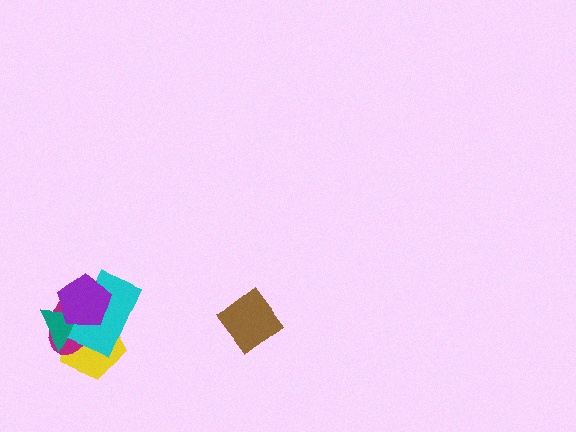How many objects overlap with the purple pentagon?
4 objects overlap with the purple pentagon.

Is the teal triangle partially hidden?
Yes, it is partially covered by another shape.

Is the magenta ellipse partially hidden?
Yes, it is partially covered by another shape.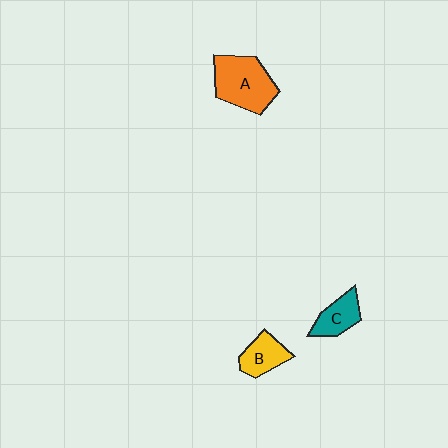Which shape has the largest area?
Shape A (orange).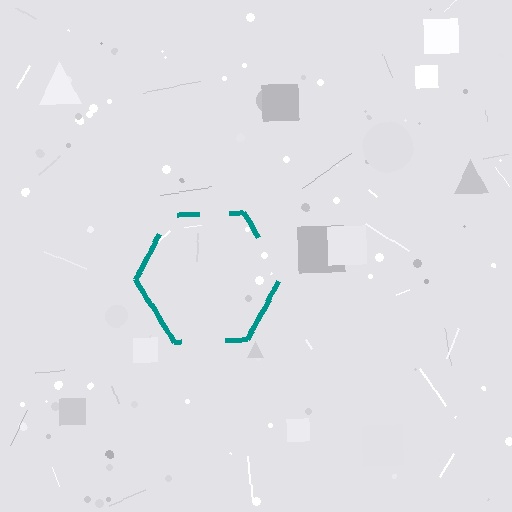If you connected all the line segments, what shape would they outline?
They would outline a hexagon.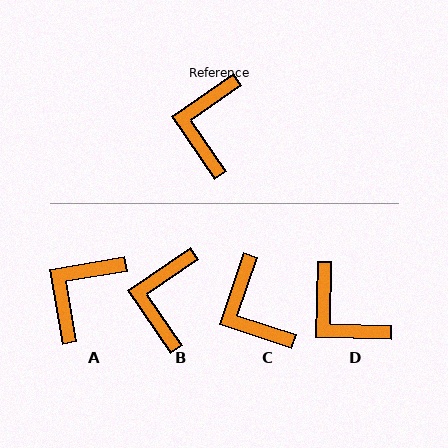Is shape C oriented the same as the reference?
No, it is off by about 37 degrees.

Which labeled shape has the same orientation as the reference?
B.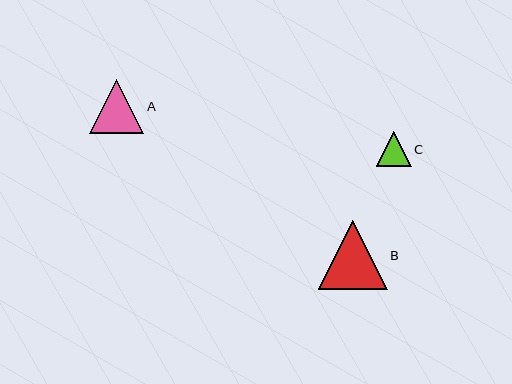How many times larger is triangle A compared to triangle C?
Triangle A is approximately 1.5 times the size of triangle C.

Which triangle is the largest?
Triangle B is the largest with a size of approximately 69 pixels.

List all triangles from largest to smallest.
From largest to smallest: B, A, C.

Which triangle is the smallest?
Triangle C is the smallest with a size of approximately 35 pixels.